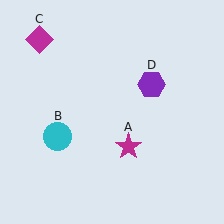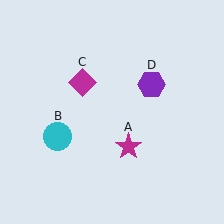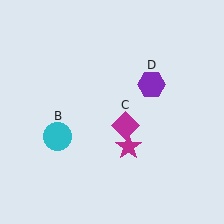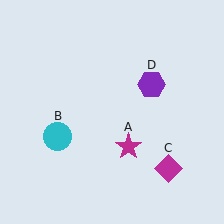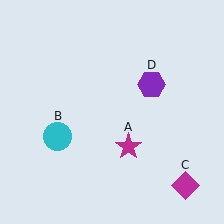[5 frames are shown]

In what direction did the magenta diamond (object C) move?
The magenta diamond (object C) moved down and to the right.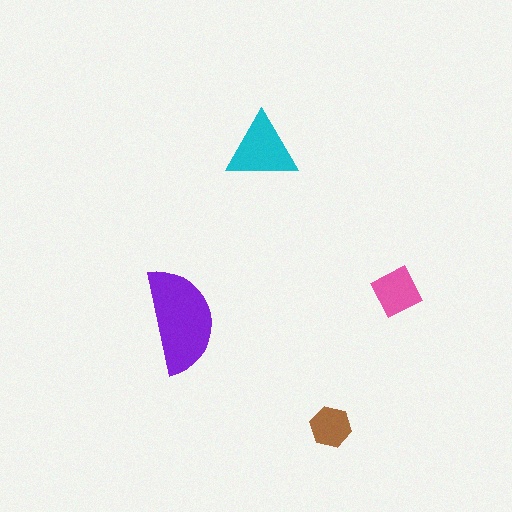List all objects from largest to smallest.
The purple semicircle, the cyan triangle, the pink square, the brown hexagon.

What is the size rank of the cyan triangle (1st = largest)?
2nd.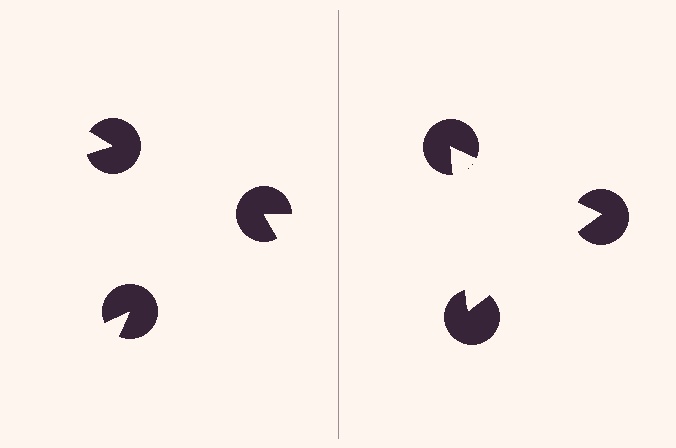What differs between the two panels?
The pac-man discs are positioned identically on both sides; only the wedge orientations differ. On the right they align to a triangle; on the left they are misaligned.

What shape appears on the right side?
An illusory triangle.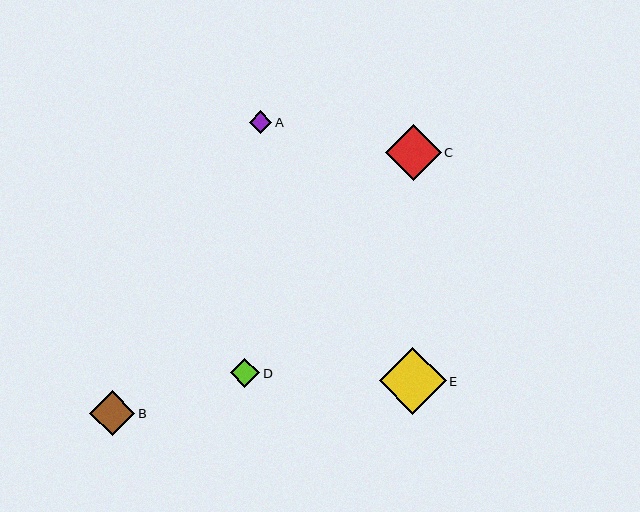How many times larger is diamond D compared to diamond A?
Diamond D is approximately 1.3 times the size of diamond A.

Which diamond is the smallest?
Diamond A is the smallest with a size of approximately 23 pixels.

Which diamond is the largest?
Diamond E is the largest with a size of approximately 67 pixels.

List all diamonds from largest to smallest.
From largest to smallest: E, C, B, D, A.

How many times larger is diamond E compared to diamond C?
Diamond E is approximately 1.2 times the size of diamond C.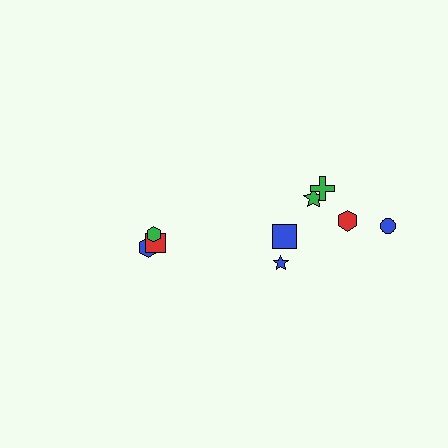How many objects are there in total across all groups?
There are 9 objects.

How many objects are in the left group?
There are 3 objects.